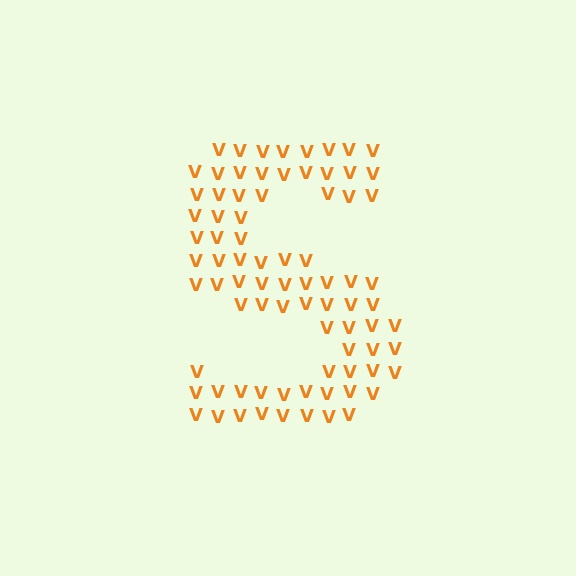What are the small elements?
The small elements are letter V's.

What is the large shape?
The large shape is the letter S.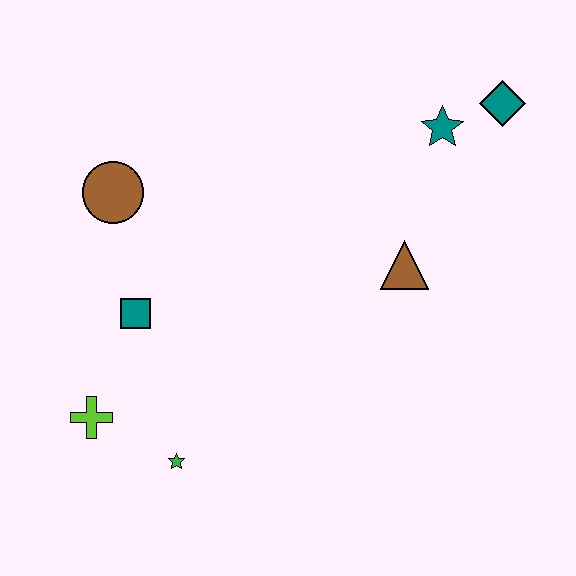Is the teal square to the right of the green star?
No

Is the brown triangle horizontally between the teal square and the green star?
No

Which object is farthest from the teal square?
The teal diamond is farthest from the teal square.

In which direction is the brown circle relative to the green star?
The brown circle is above the green star.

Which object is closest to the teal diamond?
The teal star is closest to the teal diamond.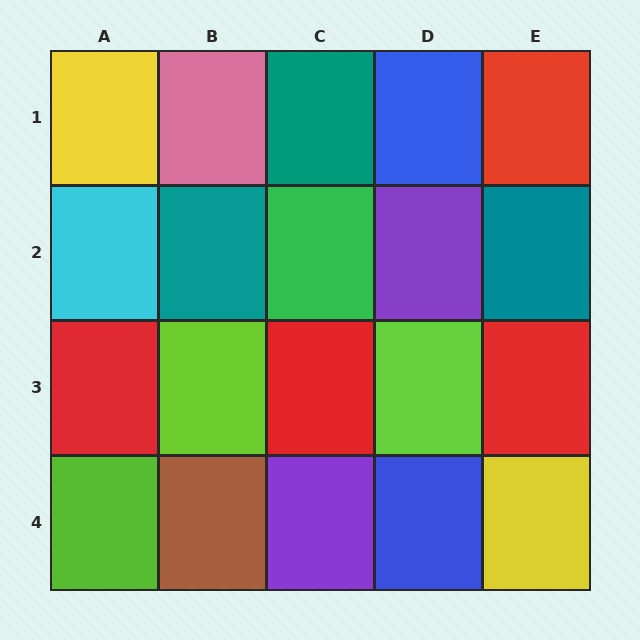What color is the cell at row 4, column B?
Brown.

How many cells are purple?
2 cells are purple.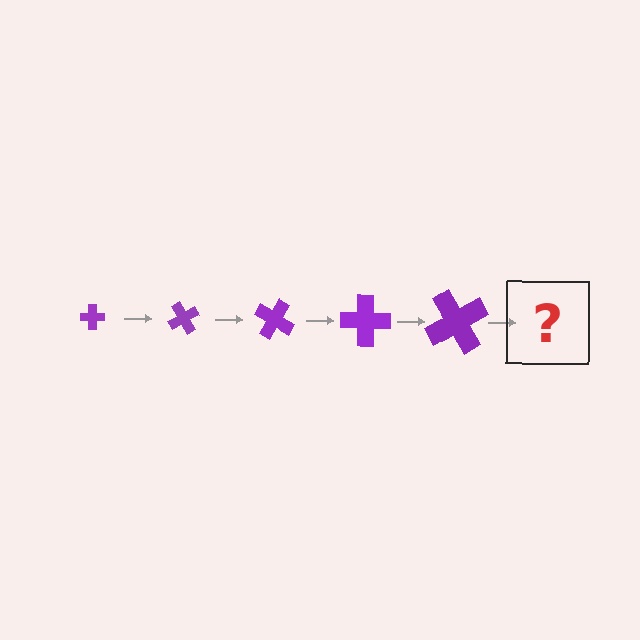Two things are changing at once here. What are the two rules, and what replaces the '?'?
The two rules are that the cross grows larger each step and it rotates 60 degrees each step. The '?' should be a cross, larger than the previous one and rotated 300 degrees from the start.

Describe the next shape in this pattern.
It should be a cross, larger than the previous one and rotated 300 degrees from the start.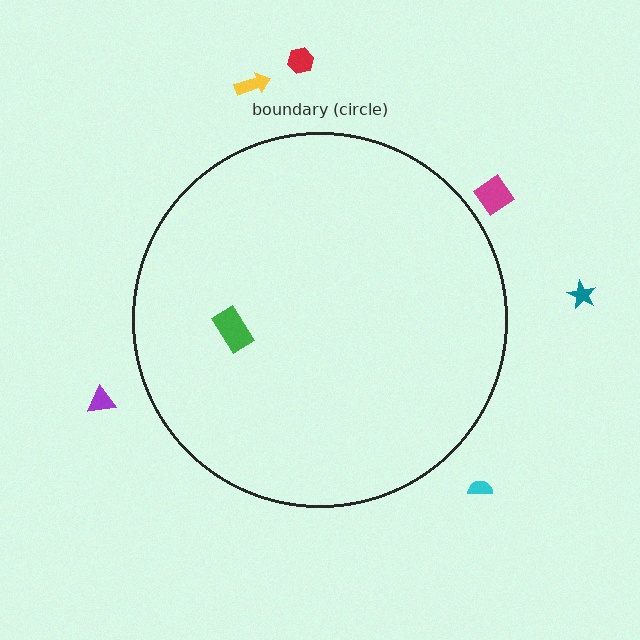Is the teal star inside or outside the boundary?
Outside.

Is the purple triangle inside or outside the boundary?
Outside.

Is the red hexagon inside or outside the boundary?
Outside.